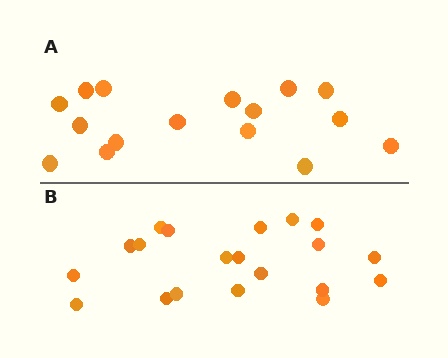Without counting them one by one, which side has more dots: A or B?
Region B (the bottom region) has more dots.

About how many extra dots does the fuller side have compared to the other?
Region B has about 4 more dots than region A.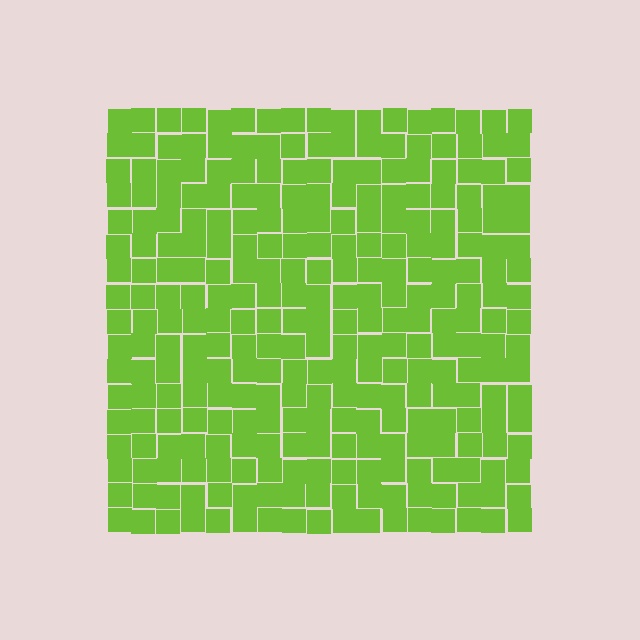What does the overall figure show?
The overall figure shows a square.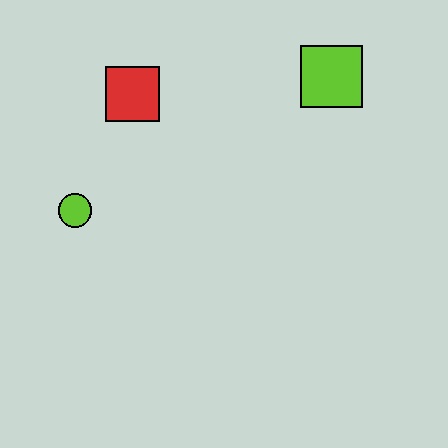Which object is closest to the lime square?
The red square is closest to the lime square.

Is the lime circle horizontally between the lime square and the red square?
No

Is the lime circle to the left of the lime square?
Yes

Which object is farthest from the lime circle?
The lime square is farthest from the lime circle.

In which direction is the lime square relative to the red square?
The lime square is to the right of the red square.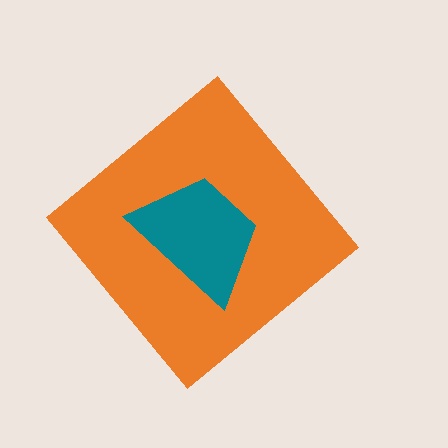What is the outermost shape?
The orange diamond.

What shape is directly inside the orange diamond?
The teal trapezoid.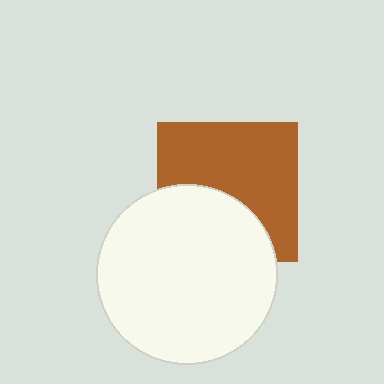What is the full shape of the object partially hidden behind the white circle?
The partially hidden object is a brown square.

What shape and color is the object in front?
The object in front is a white circle.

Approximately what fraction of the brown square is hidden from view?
Roughly 38% of the brown square is hidden behind the white circle.